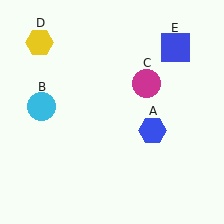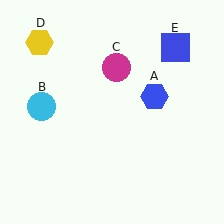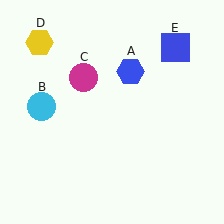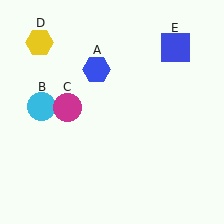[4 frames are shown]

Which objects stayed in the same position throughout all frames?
Cyan circle (object B) and yellow hexagon (object D) and blue square (object E) remained stationary.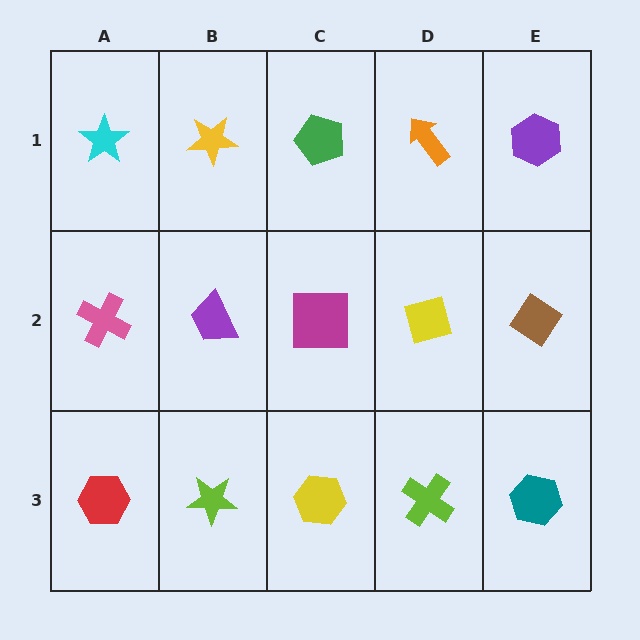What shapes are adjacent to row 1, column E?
A brown diamond (row 2, column E), an orange arrow (row 1, column D).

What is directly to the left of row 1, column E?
An orange arrow.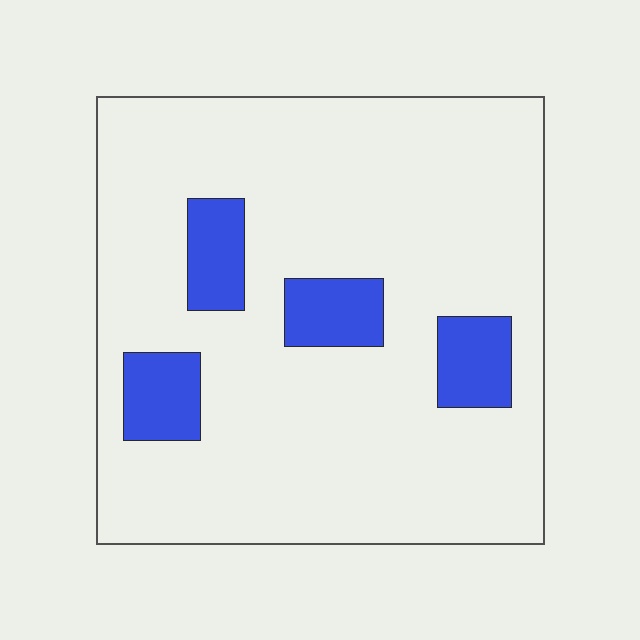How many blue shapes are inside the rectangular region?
4.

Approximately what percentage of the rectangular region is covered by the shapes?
Approximately 15%.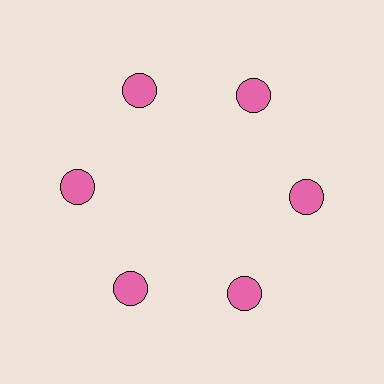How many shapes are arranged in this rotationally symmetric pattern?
There are 6 shapes, arranged in 6 groups of 1.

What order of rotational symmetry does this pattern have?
This pattern has 6-fold rotational symmetry.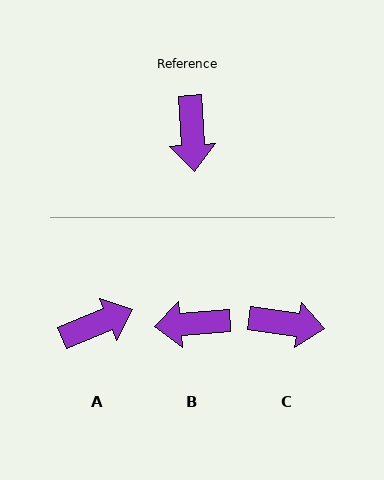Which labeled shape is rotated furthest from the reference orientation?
A, about 108 degrees away.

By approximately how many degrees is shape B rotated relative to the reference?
Approximately 89 degrees clockwise.